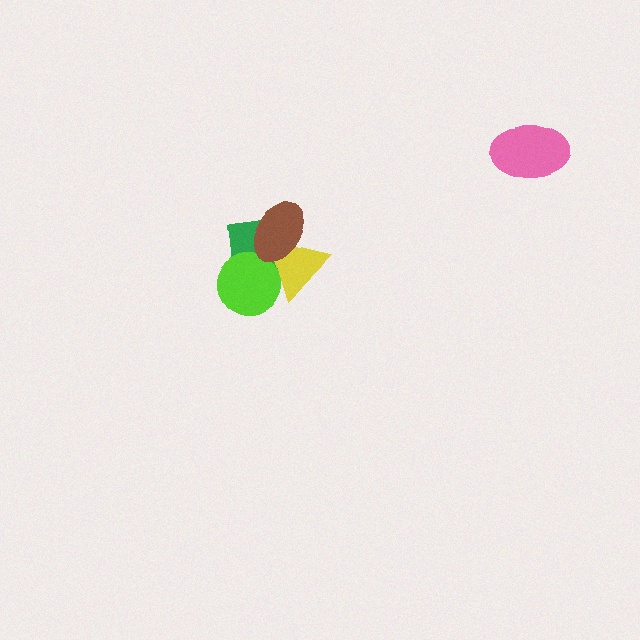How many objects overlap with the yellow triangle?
3 objects overlap with the yellow triangle.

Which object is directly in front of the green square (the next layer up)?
The lime circle is directly in front of the green square.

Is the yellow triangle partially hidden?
Yes, it is partially covered by another shape.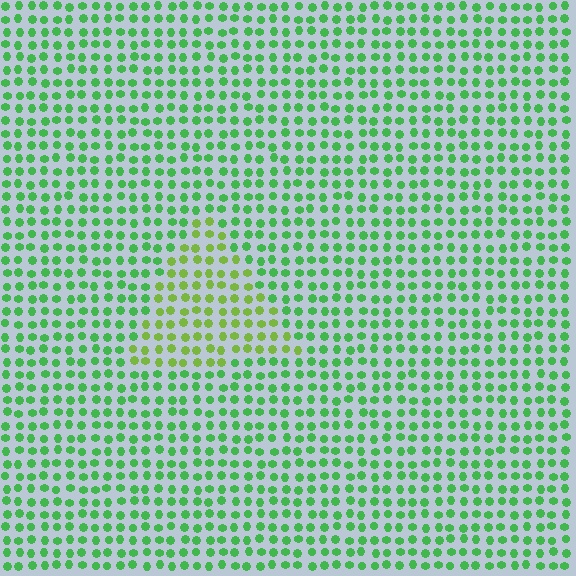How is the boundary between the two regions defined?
The boundary is defined purely by a slight shift in hue (about 35 degrees). Spacing, size, and orientation are identical on both sides.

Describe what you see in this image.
The image is filled with small green elements in a uniform arrangement. A triangle-shaped region is visible where the elements are tinted to a slightly different hue, forming a subtle color boundary.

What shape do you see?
I see a triangle.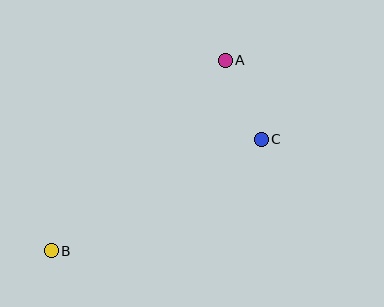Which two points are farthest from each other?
Points A and B are farthest from each other.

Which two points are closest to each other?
Points A and C are closest to each other.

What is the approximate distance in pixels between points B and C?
The distance between B and C is approximately 238 pixels.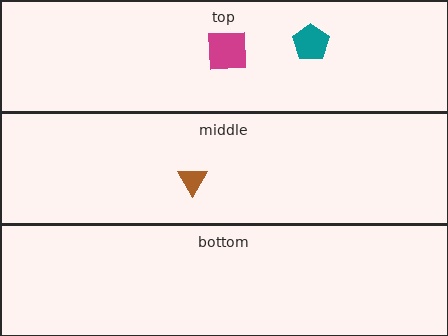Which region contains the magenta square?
The top region.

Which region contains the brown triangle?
The middle region.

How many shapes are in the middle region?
1.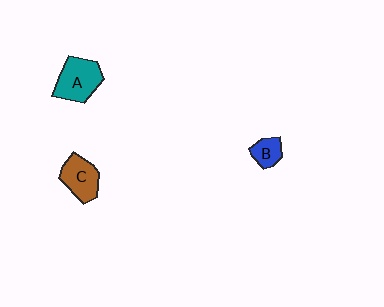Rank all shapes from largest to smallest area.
From largest to smallest: A (teal), C (brown), B (blue).